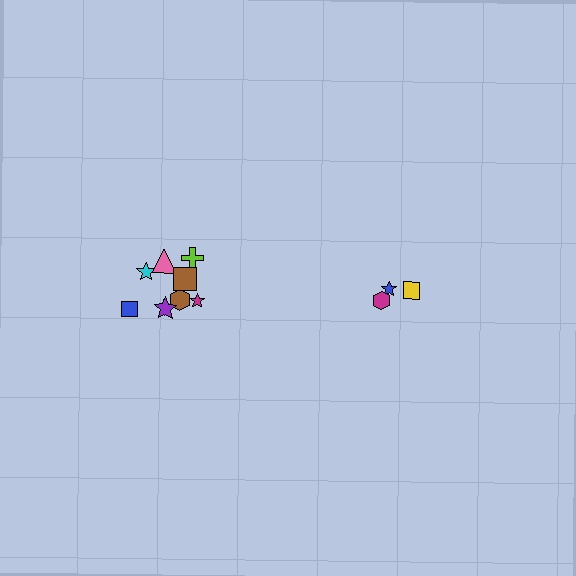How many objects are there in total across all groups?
There are 11 objects.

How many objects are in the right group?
There are 3 objects.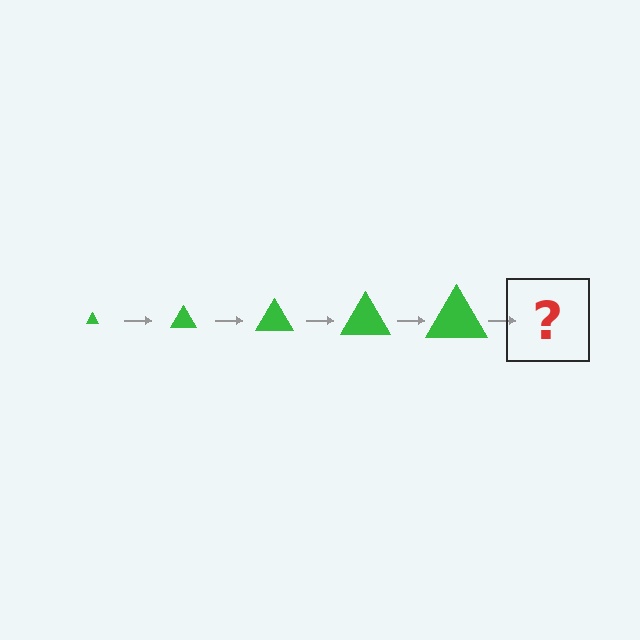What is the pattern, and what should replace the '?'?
The pattern is that the triangle gets progressively larger each step. The '?' should be a green triangle, larger than the previous one.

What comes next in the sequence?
The next element should be a green triangle, larger than the previous one.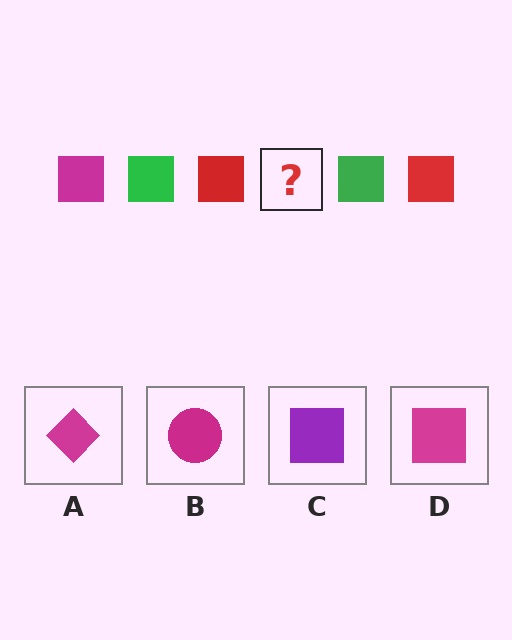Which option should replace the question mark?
Option D.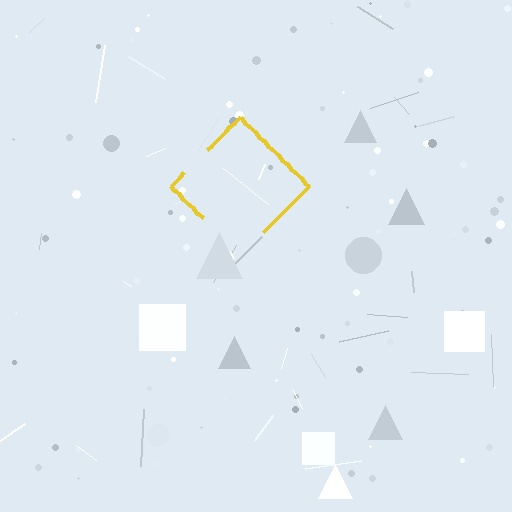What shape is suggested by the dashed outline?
The dashed outline suggests a diamond.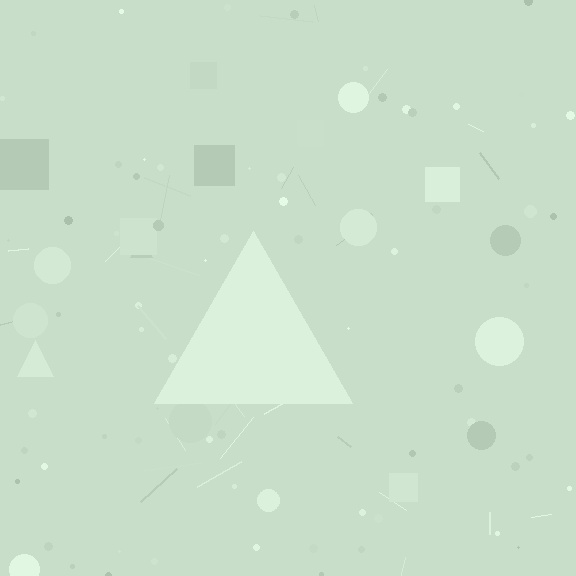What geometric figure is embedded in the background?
A triangle is embedded in the background.